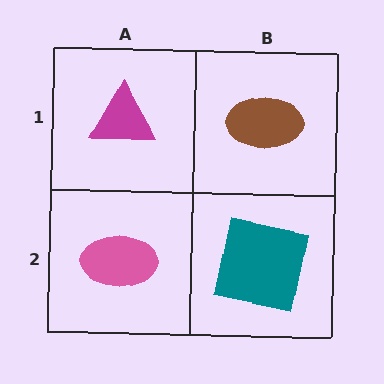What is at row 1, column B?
A brown ellipse.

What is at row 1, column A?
A magenta triangle.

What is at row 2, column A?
A pink ellipse.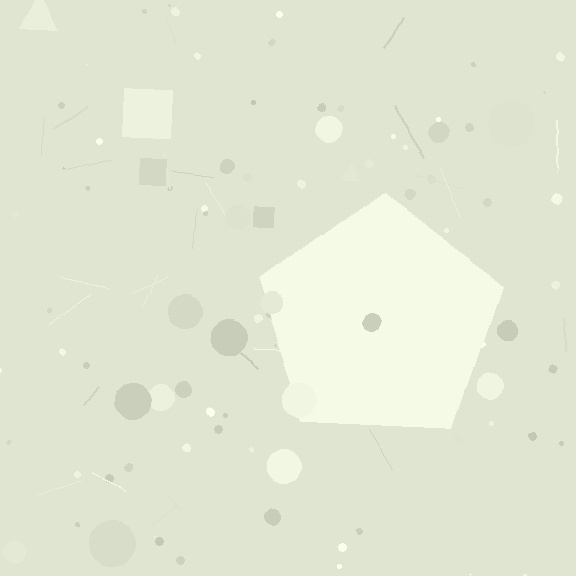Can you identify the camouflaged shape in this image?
The camouflaged shape is a pentagon.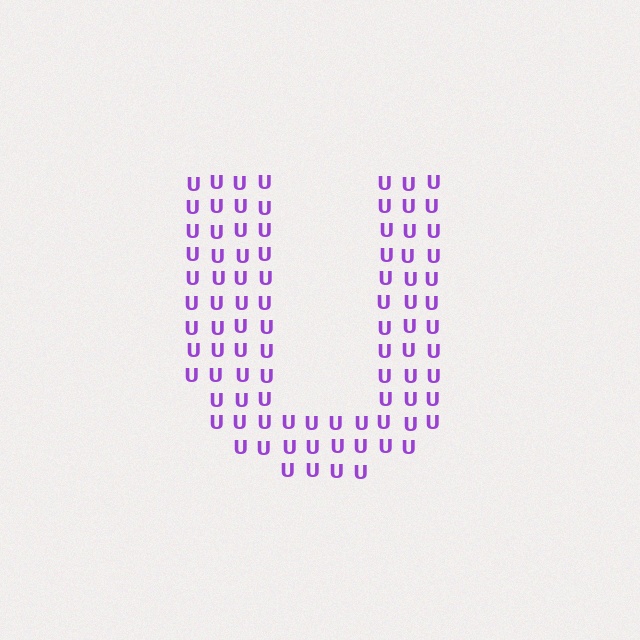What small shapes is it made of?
It is made of small letter U's.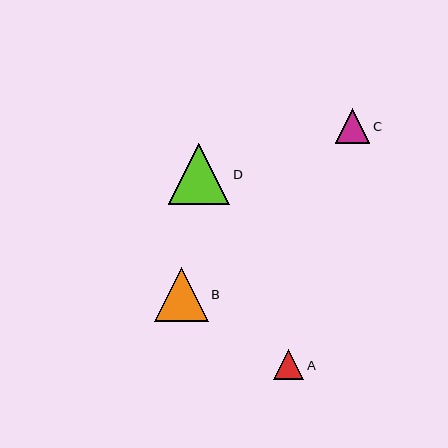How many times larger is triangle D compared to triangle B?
Triangle D is approximately 1.1 times the size of triangle B.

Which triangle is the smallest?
Triangle A is the smallest with a size of approximately 30 pixels.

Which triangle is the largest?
Triangle D is the largest with a size of approximately 61 pixels.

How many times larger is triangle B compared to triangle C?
Triangle B is approximately 1.6 times the size of triangle C.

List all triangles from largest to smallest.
From largest to smallest: D, B, C, A.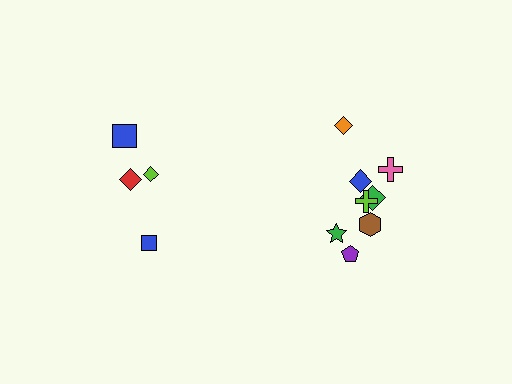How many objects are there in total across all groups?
There are 12 objects.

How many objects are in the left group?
There are 4 objects.